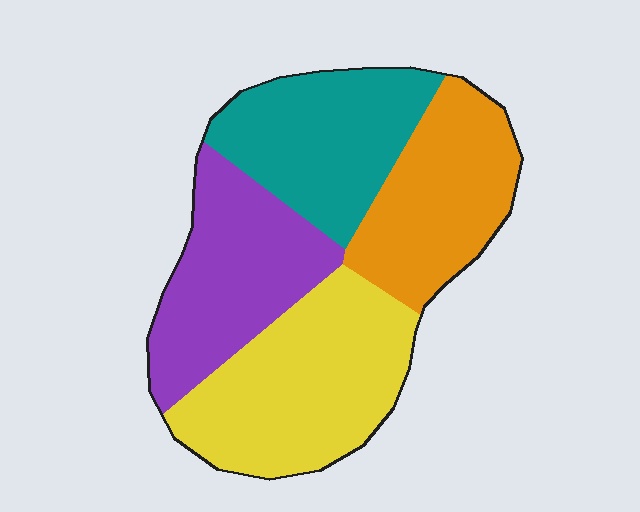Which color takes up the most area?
Yellow, at roughly 30%.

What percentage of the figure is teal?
Teal takes up about one quarter (1/4) of the figure.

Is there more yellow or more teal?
Yellow.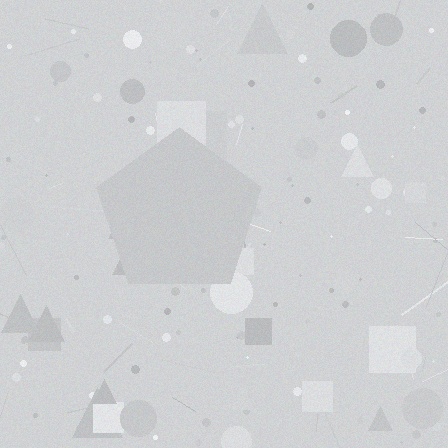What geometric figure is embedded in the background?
A pentagon is embedded in the background.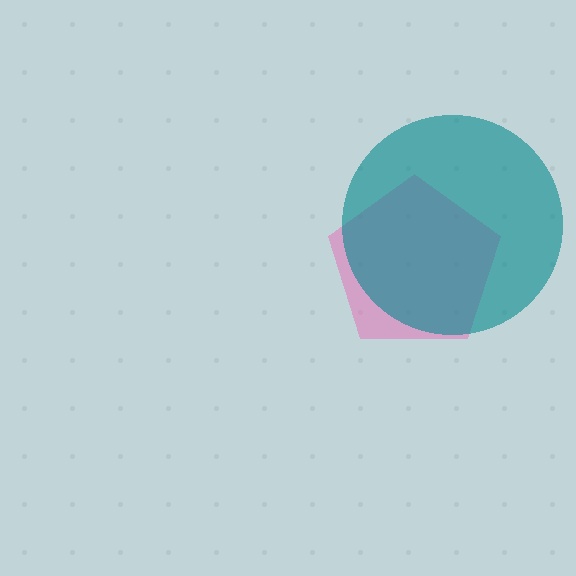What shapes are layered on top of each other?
The layered shapes are: a pink pentagon, a teal circle.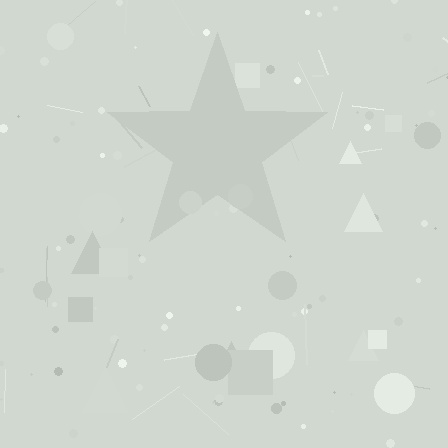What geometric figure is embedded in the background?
A star is embedded in the background.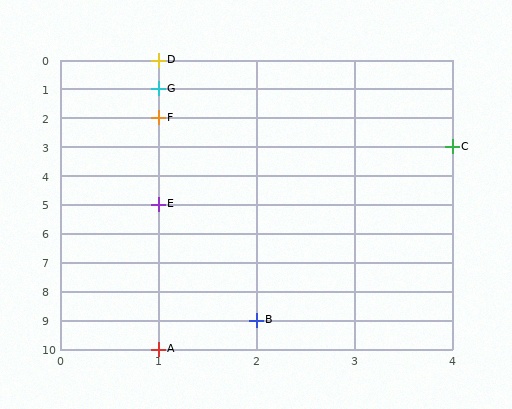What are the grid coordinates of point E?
Point E is at grid coordinates (1, 5).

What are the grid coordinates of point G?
Point G is at grid coordinates (1, 1).